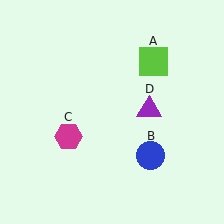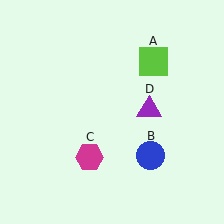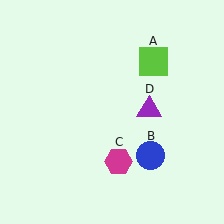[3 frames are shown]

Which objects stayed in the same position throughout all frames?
Lime square (object A) and blue circle (object B) and purple triangle (object D) remained stationary.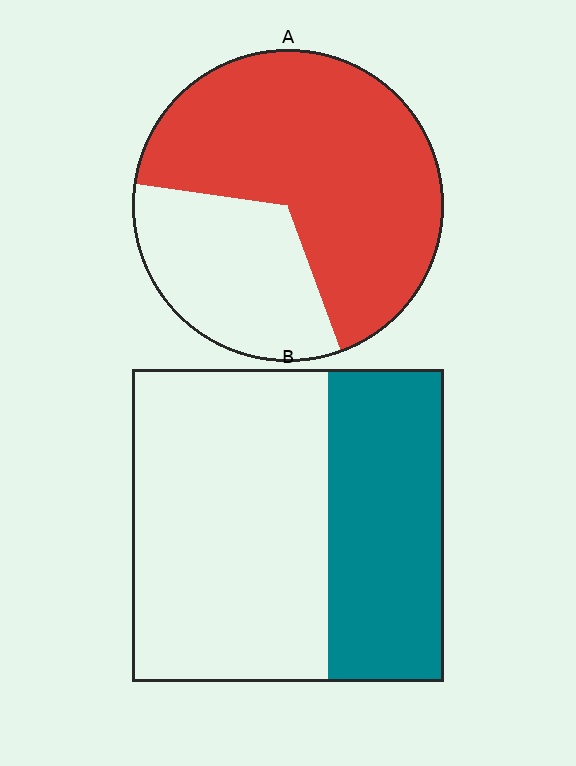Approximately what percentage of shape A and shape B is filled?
A is approximately 65% and B is approximately 35%.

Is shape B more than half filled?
No.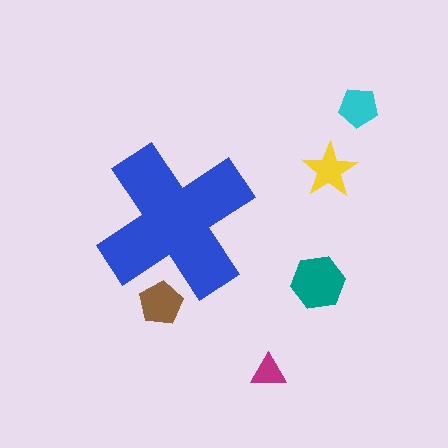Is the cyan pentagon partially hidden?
No, the cyan pentagon is fully visible.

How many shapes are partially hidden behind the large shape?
1 shape is partially hidden.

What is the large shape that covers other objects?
A blue cross.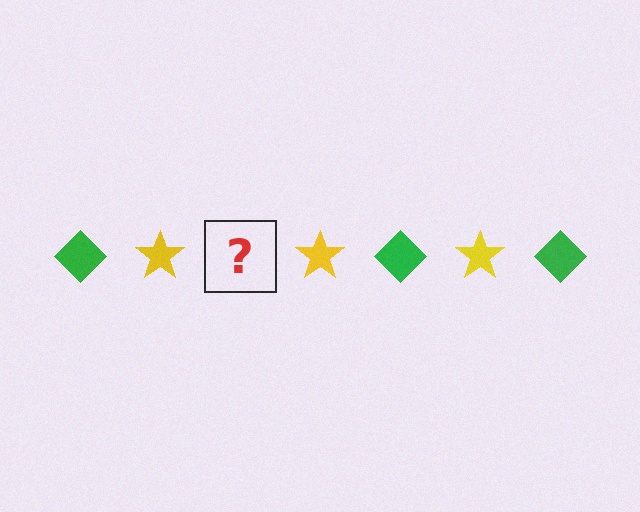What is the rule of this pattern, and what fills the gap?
The rule is that the pattern alternates between green diamond and yellow star. The gap should be filled with a green diamond.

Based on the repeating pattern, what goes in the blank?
The blank should be a green diamond.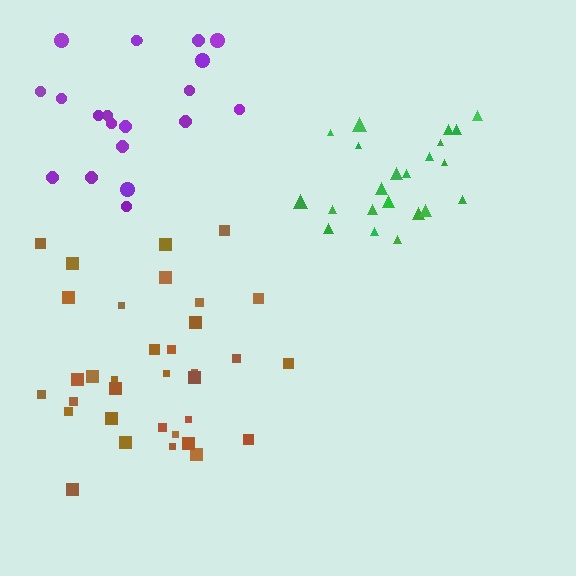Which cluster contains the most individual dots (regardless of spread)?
Brown (34).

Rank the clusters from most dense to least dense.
green, brown, purple.